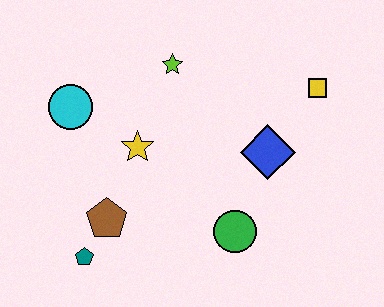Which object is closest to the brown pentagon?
The teal pentagon is closest to the brown pentagon.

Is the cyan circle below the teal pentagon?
No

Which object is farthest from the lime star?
The teal pentagon is farthest from the lime star.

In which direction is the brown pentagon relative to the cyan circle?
The brown pentagon is below the cyan circle.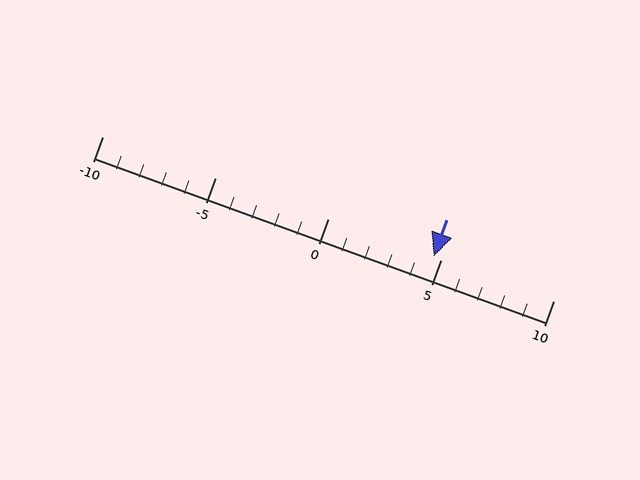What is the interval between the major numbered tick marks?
The major tick marks are spaced 5 units apart.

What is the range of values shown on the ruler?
The ruler shows values from -10 to 10.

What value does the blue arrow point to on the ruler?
The blue arrow points to approximately 5.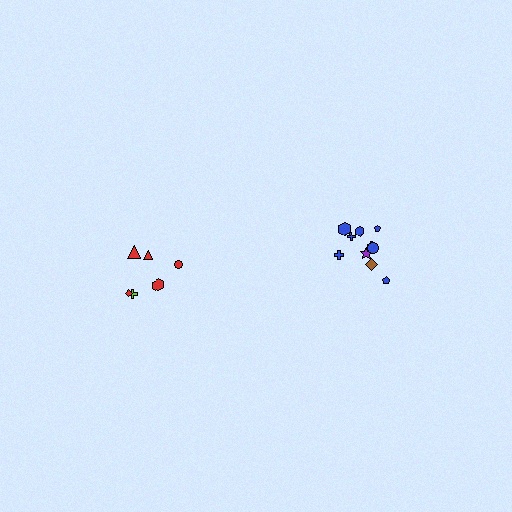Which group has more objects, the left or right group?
The right group.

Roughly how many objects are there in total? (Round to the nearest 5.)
Roughly 15 objects in total.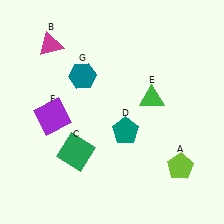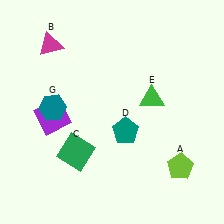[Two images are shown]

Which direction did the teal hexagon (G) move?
The teal hexagon (G) moved down.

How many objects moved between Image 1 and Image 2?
1 object moved between the two images.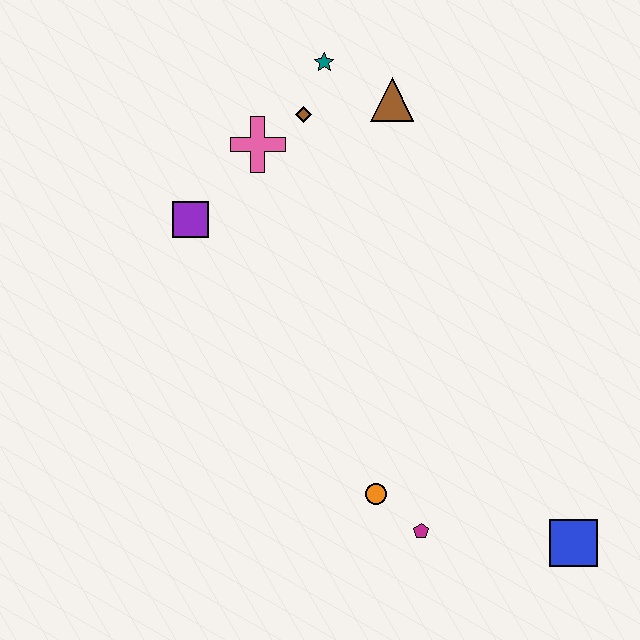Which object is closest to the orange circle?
The magenta pentagon is closest to the orange circle.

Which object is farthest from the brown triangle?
The blue square is farthest from the brown triangle.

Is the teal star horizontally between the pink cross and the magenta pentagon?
Yes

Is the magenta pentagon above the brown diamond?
No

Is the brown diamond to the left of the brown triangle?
Yes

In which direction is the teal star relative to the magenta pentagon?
The teal star is above the magenta pentagon.